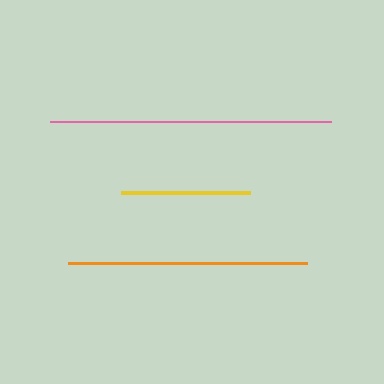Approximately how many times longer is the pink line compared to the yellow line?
The pink line is approximately 2.2 times the length of the yellow line.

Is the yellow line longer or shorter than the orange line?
The orange line is longer than the yellow line.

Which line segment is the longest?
The pink line is the longest at approximately 281 pixels.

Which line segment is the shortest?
The yellow line is the shortest at approximately 129 pixels.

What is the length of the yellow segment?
The yellow segment is approximately 129 pixels long.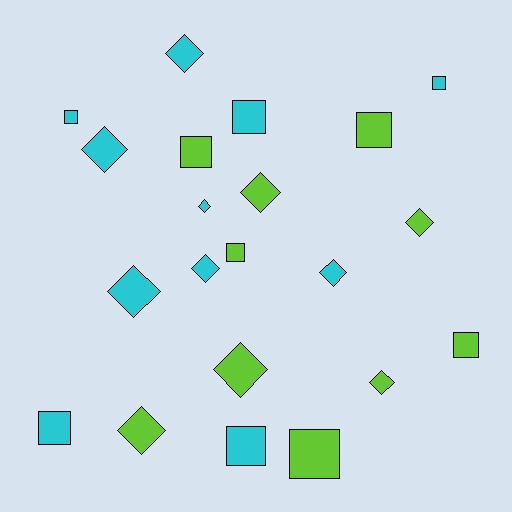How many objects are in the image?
There are 21 objects.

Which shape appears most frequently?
Diamond, with 11 objects.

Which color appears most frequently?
Cyan, with 11 objects.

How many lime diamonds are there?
There are 5 lime diamonds.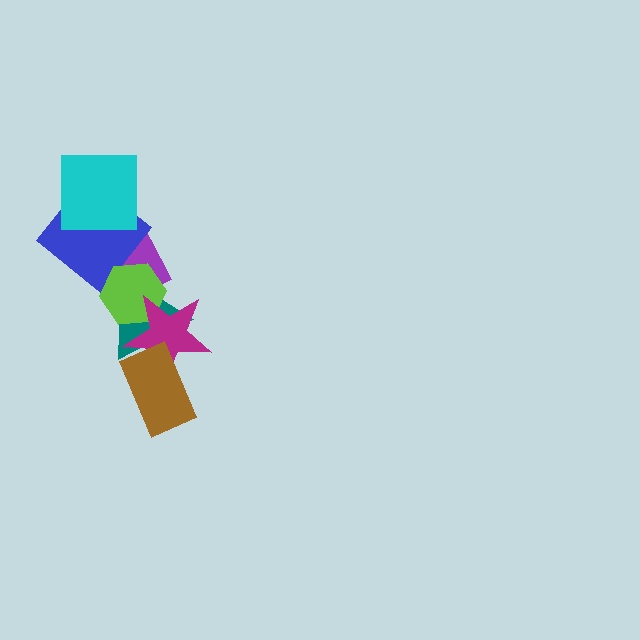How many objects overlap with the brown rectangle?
2 objects overlap with the brown rectangle.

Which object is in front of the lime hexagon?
The magenta star is in front of the lime hexagon.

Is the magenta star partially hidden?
Yes, it is partially covered by another shape.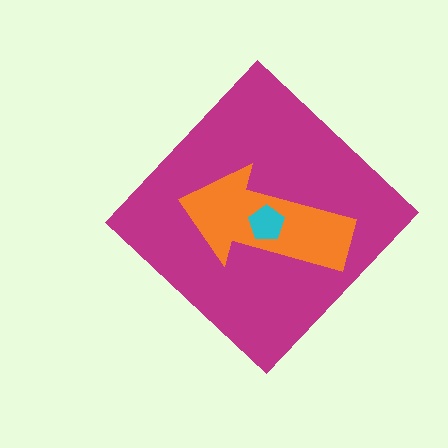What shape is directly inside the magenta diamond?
The orange arrow.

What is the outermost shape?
The magenta diamond.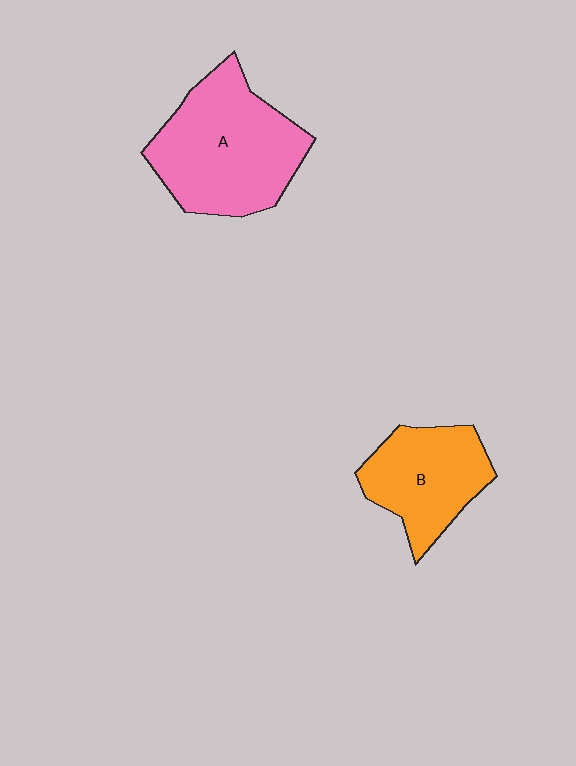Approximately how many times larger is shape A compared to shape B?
Approximately 1.5 times.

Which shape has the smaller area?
Shape B (orange).